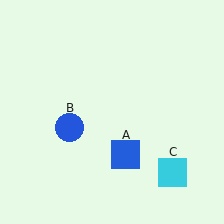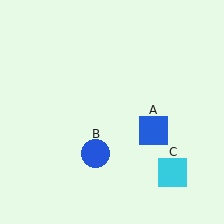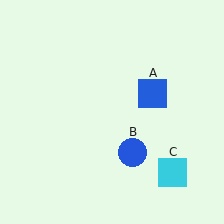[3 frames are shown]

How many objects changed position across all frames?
2 objects changed position: blue square (object A), blue circle (object B).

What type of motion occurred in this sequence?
The blue square (object A), blue circle (object B) rotated counterclockwise around the center of the scene.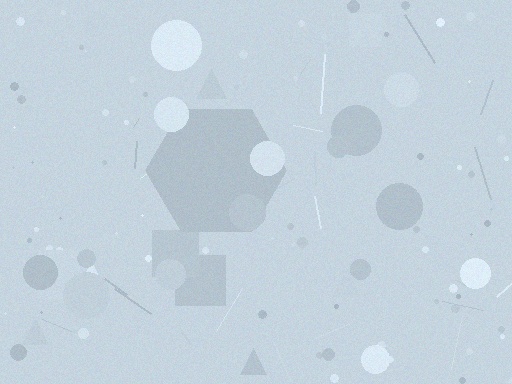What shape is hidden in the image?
A hexagon is hidden in the image.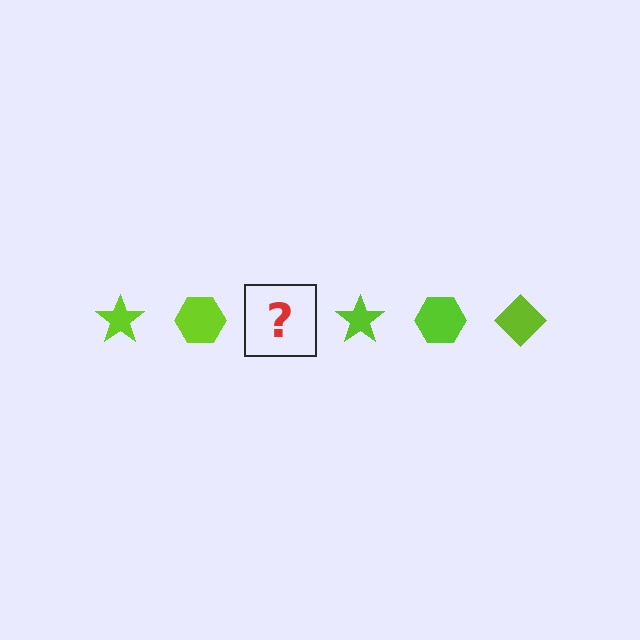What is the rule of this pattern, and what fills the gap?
The rule is that the pattern cycles through star, hexagon, diamond shapes in lime. The gap should be filled with a lime diamond.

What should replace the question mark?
The question mark should be replaced with a lime diamond.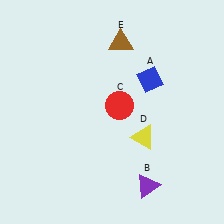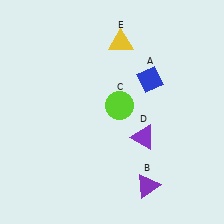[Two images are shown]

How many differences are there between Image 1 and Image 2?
There are 3 differences between the two images.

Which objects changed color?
C changed from red to lime. D changed from yellow to purple. E changed from brown to yellow.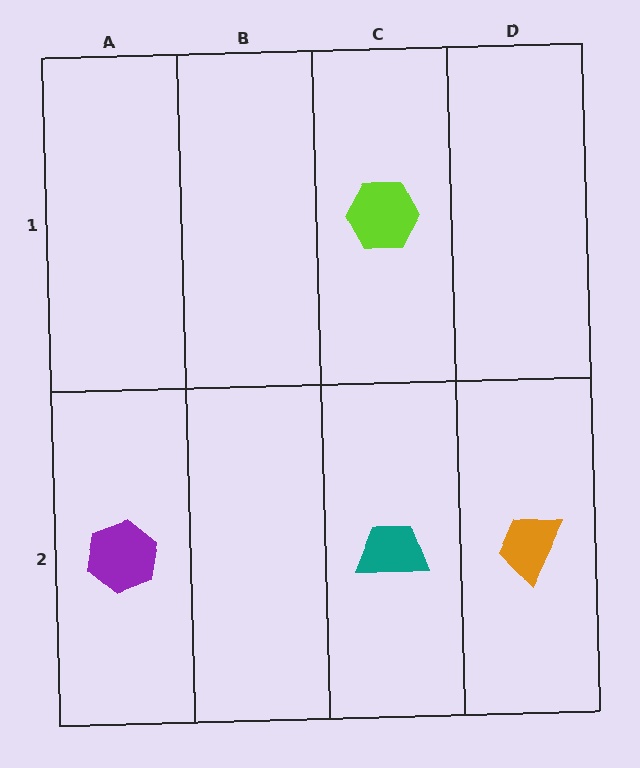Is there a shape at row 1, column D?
No, that cell is empty.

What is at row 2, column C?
A teal trapezoid.